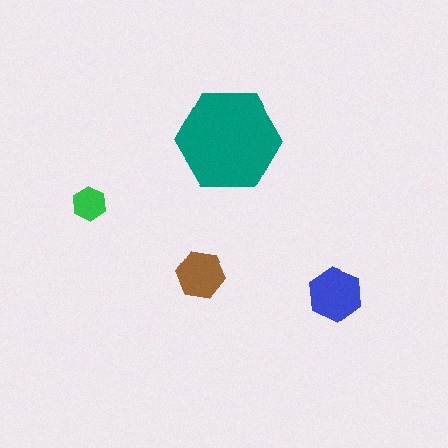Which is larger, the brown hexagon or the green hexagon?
The brown one.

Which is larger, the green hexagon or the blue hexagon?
The blue one.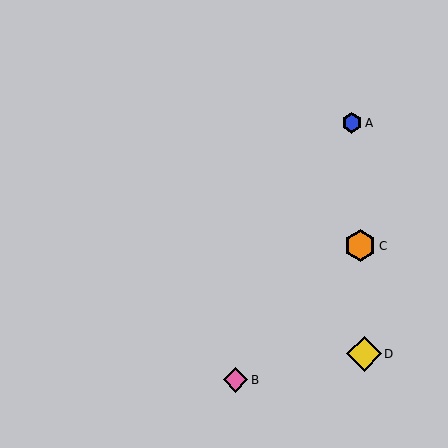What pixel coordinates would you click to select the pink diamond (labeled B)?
Click at (235, 380) to select the pink diamond B.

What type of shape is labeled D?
Shape D is a yellow diamond.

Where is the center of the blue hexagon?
The center of the blue hexagon is at (352, 123).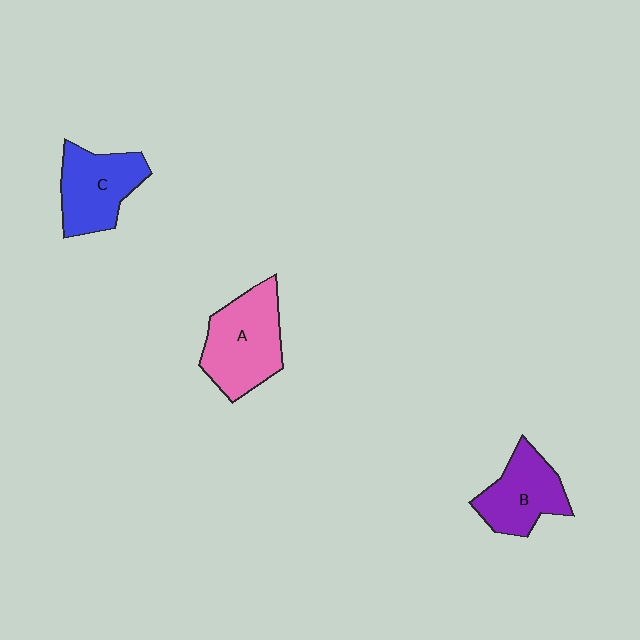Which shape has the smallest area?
Shape B (purple).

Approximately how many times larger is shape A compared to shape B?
Approximately 1.3 times.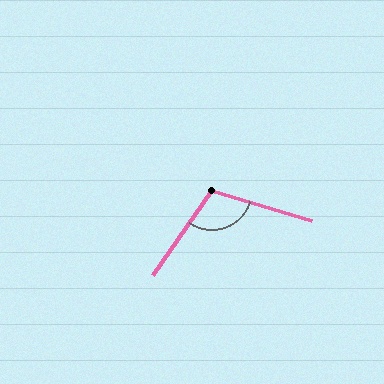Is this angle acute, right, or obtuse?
It is obtuse.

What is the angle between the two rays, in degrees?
Approximately 108 degrees.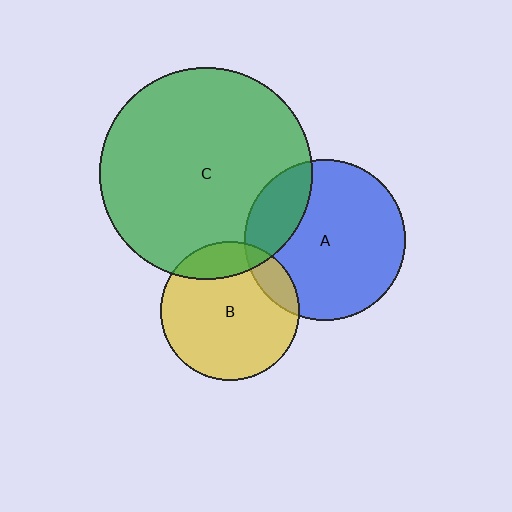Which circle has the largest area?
Circle C (green).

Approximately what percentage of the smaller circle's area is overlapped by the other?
Approximately 15%.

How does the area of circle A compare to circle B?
Approximately 1.3 times.